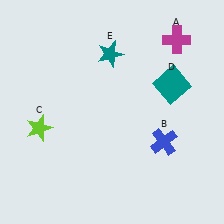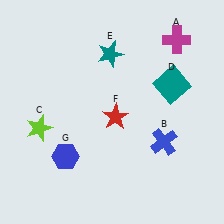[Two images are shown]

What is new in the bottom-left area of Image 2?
A blue hexagon (G) was added in the bottom-left area of Image 2.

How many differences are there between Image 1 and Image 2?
There are 2 differences between the two images.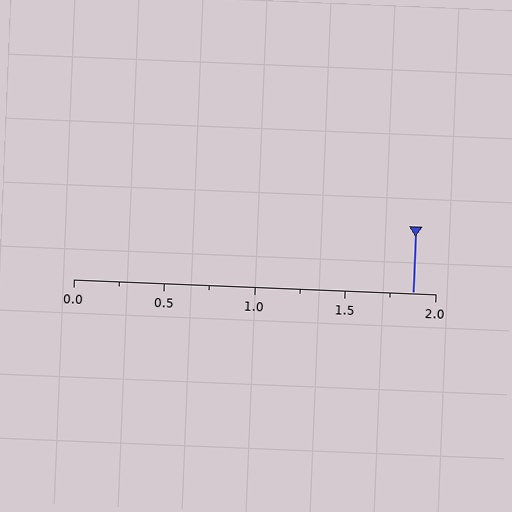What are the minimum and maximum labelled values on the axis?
The axis runs from 0.0 to 2.0.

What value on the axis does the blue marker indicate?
The marker indicates approximately 1.88.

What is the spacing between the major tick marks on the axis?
The major ticks are spaced 0.5 apart.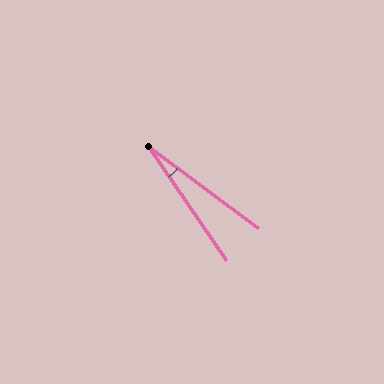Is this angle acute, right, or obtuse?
It is acute.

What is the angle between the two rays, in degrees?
Approximately 19 degrees.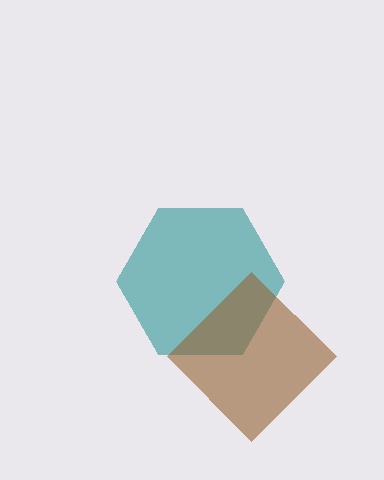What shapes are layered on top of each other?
The layered shapes are: a teal hexagon, a brown diamond.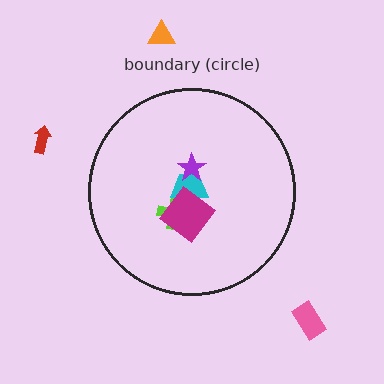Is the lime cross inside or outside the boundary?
Inside.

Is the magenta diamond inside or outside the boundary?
Inside.